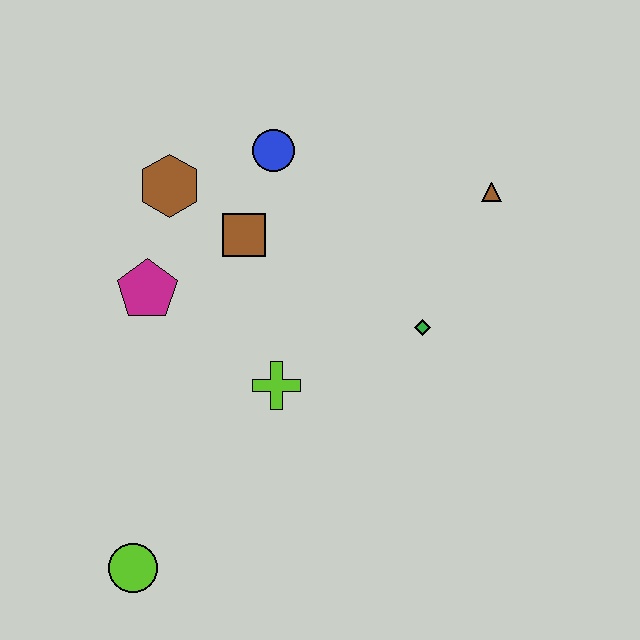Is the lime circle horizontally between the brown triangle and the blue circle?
No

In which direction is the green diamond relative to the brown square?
The green diamond is to the right of the brown square.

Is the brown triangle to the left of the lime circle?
No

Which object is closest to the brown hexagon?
The brown square is closest to the brown hexagon.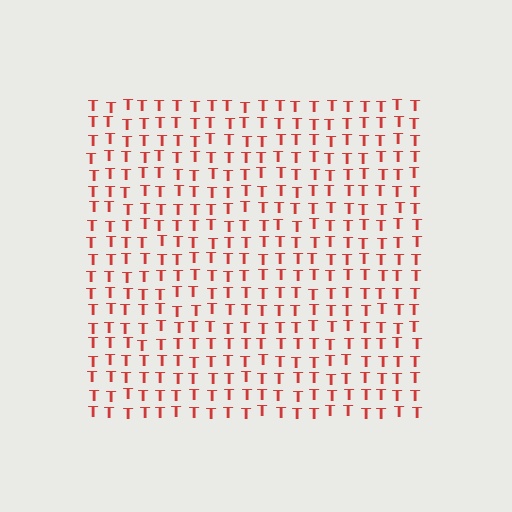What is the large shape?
The large shape is a square.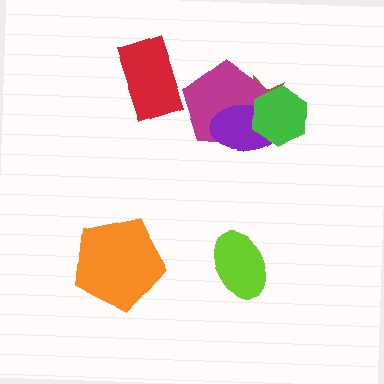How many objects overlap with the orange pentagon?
0 objects overlap with the orange pentagon.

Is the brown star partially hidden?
Yes, it is partially covered by another shape.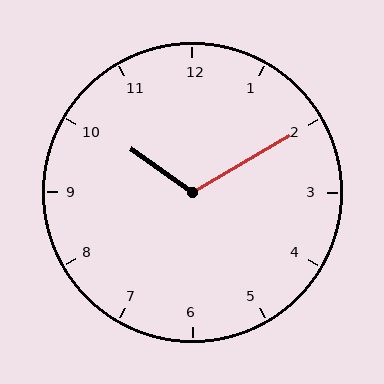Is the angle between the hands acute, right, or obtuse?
It is obtuse.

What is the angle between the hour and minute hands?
Approximately 115 degrees.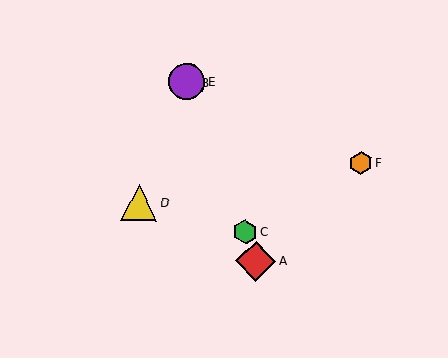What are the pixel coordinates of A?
Object A is at (256, 261).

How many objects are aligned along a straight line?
4 objects (A, B, C, E) are aligned along a straight line.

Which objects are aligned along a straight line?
Objects A, B, C, E are aligned along a straight line.